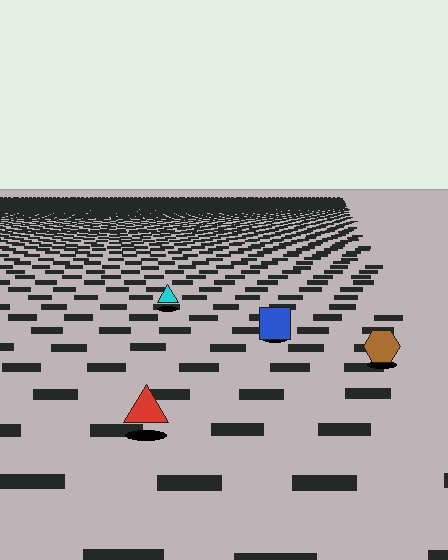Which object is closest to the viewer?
The red triangle is closest. The texture marks near it are larger and more spread out.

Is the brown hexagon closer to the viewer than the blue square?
Yes. The brown hexagon is closer — you can tell from the texture gradient: the ground texture is coarser near it.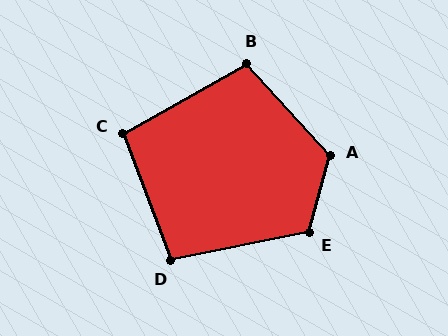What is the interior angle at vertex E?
Approximately 117 degrees (obtuse).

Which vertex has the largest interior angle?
A, at approximately 122 degrees.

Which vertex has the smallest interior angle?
C, at approximately 99 degrees.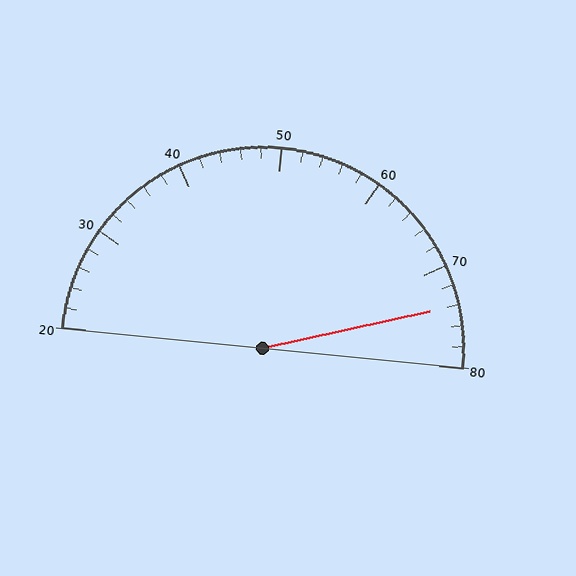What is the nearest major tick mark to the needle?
The nearest major tick mark is 70.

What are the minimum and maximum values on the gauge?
The gauge ranges from 20 to 80.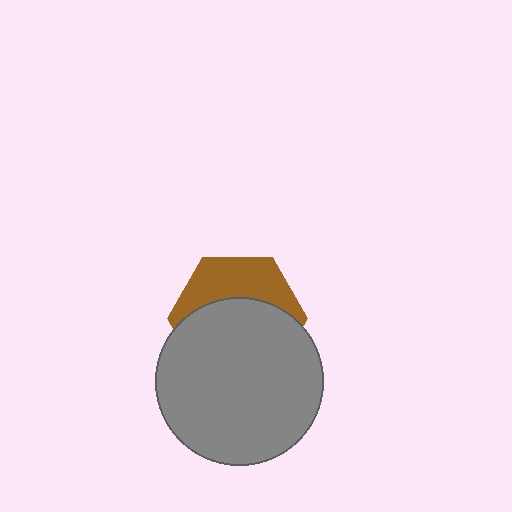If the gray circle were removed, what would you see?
You would see the complete brown hexagon.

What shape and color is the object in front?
The object in front is a gray circle.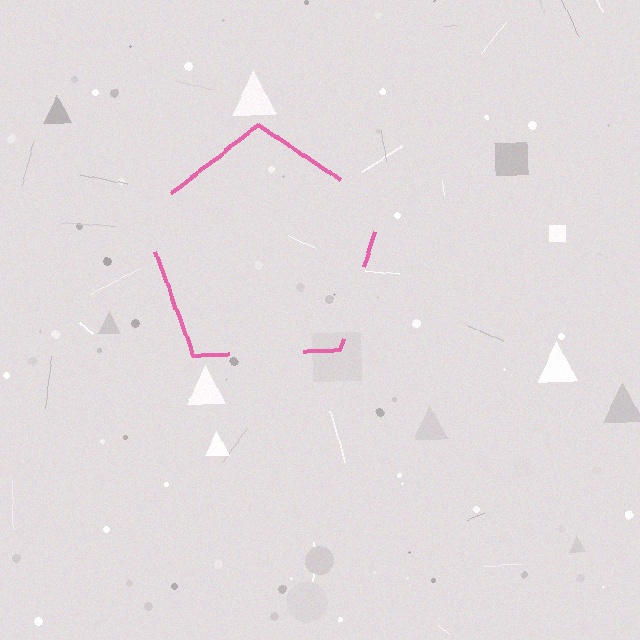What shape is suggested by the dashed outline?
The dashed outline suggests a pentagon.